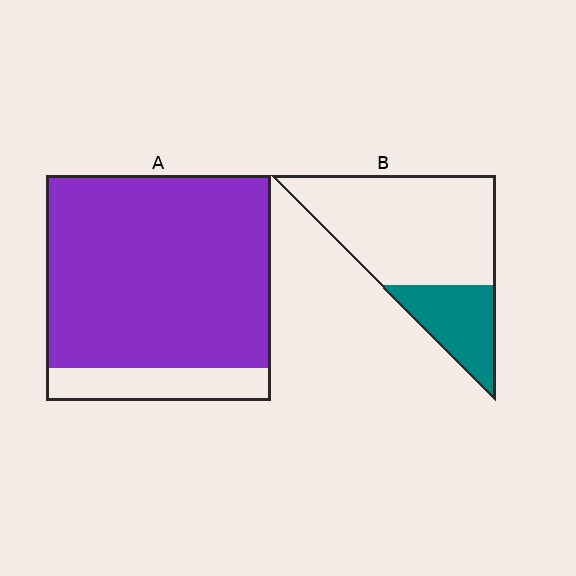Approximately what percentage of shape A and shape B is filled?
A is approximately 85% and B is approximately 25%.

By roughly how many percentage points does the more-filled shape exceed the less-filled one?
By roughly 60 percentage points (A over B).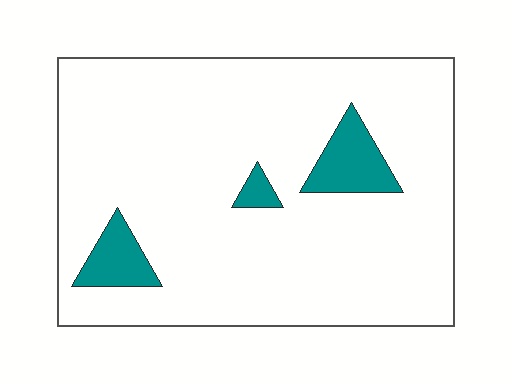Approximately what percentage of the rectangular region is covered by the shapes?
Approximately 10%.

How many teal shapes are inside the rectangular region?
3.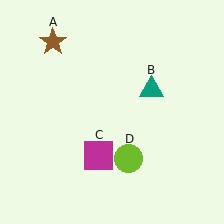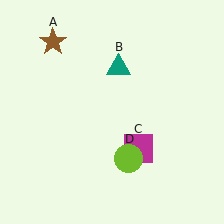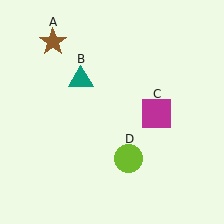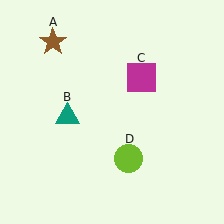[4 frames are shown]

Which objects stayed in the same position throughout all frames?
Brown star (object A) and lime circle (object D) remained stationary.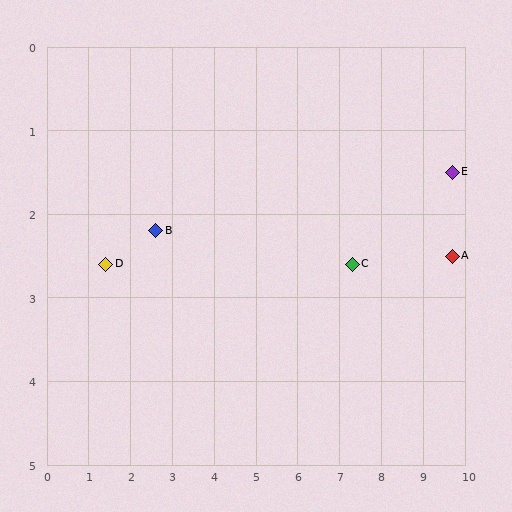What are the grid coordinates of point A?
Point A is at approximately (9.7, 2.5).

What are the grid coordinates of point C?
Point C is at approximately (7.3, 2.6).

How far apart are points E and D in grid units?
Points E and D are about 8.4 grid units apart.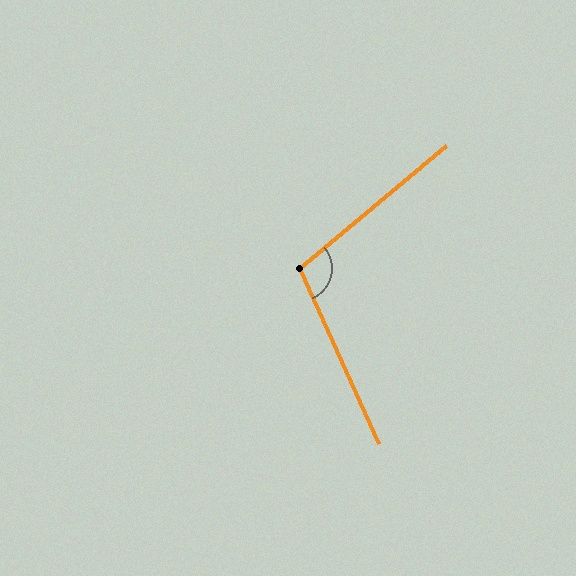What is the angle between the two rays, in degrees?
Approximately 106 degrees.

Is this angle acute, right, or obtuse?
It is obtuse.